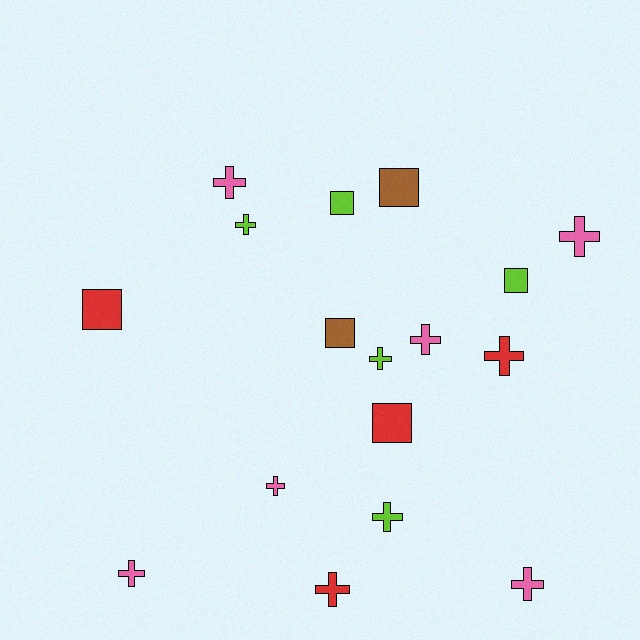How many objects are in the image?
There are 17 objects.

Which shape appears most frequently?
Cross, with 11 objects.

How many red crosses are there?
There are 2 red crosses.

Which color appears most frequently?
Pink, with 6 objects.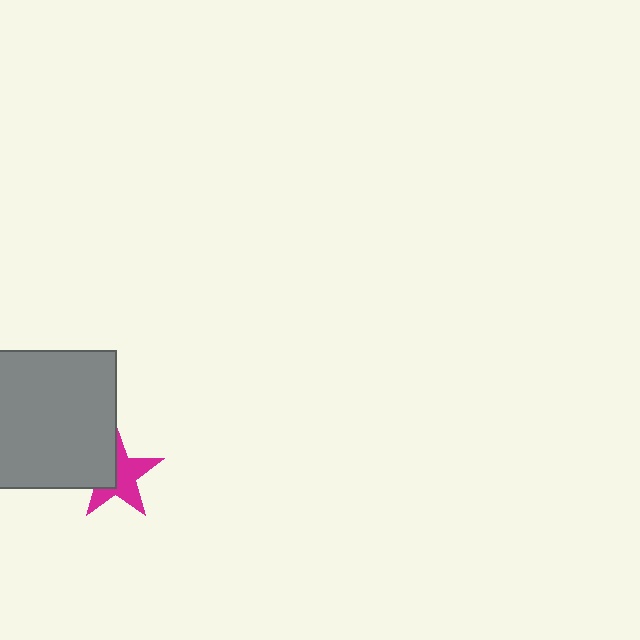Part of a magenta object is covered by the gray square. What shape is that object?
It is a star.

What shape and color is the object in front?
The object in front is a gray square.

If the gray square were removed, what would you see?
You would see the complete magenta star.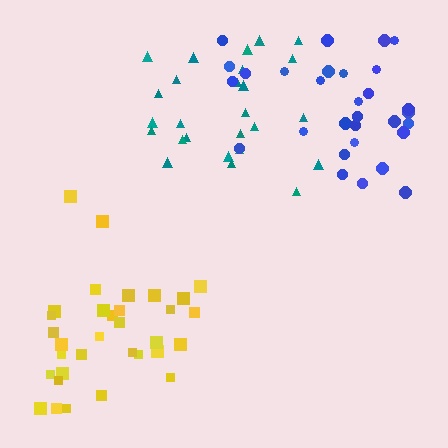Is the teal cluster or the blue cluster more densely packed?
Teal.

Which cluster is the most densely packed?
Teal.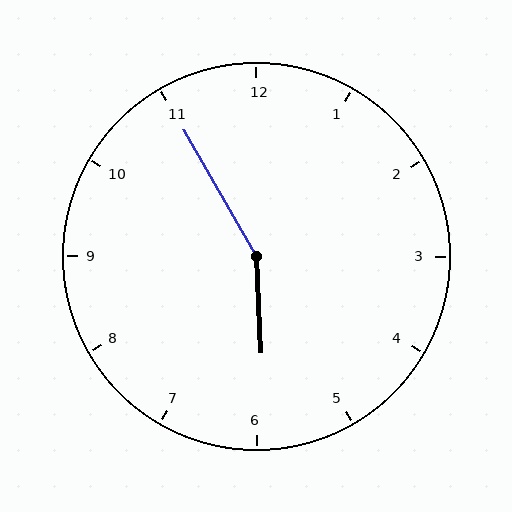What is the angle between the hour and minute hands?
Approximately 152 degrees.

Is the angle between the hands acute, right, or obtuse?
It is obtuse.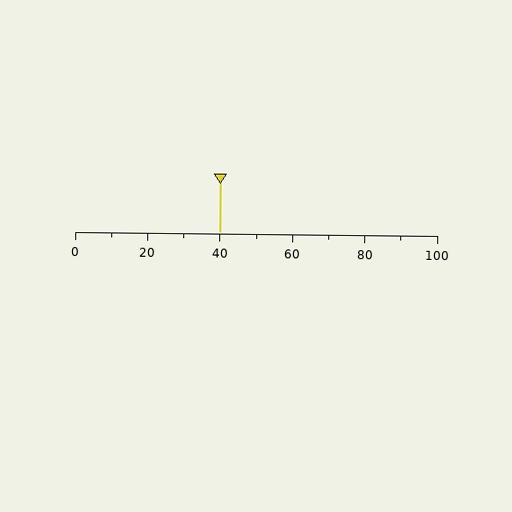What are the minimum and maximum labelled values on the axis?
The axis runs from 0 to 100.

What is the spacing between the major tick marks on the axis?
The major ticks are spaced 20 apart.